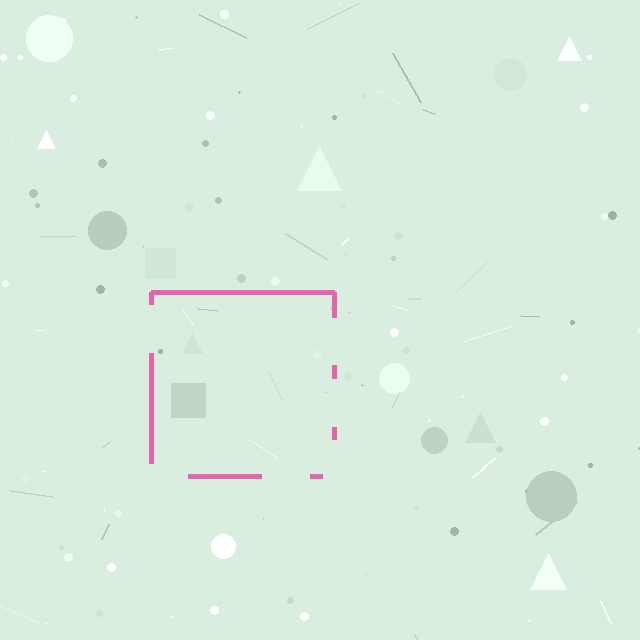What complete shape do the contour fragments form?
The contour fragments form a square.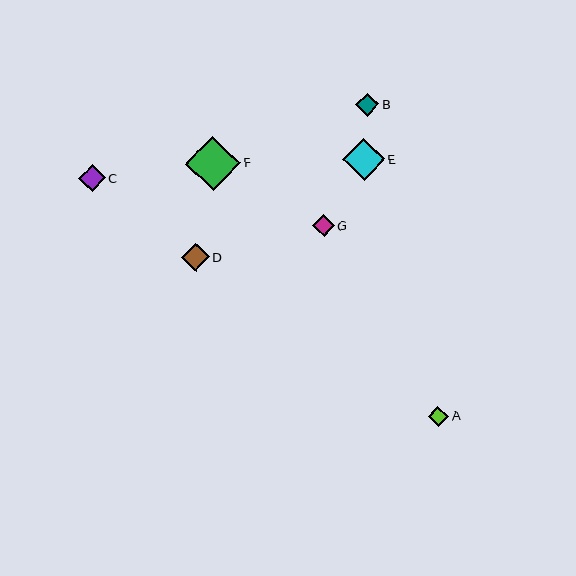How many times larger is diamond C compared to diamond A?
Diamond C is approximately 1.3 times the size of diamond A.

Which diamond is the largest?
Diamond F is the largest with a size of approximately 55 pixels.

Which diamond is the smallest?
Diamond A is the smallest with a size of approximately 20 pixels.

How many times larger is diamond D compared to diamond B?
Diamond D is approximately 1.2 times the size of diamond B.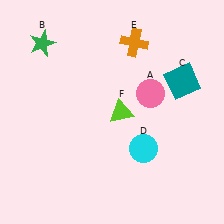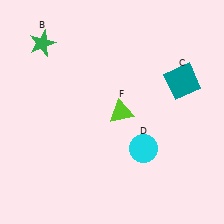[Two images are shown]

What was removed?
The orange cross (E), the pink circle (A) were removed in Image 2.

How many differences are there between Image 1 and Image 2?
There are 2 differences between the two images.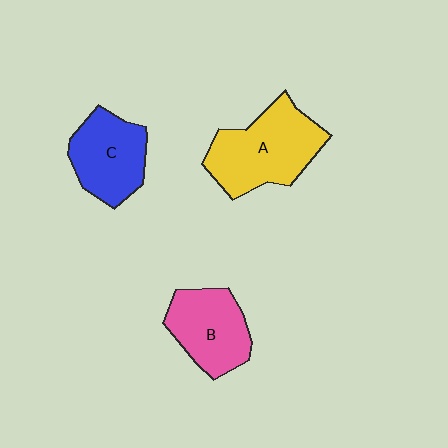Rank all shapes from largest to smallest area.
From largest to smallest: A (yellow), C (blue), B (pink).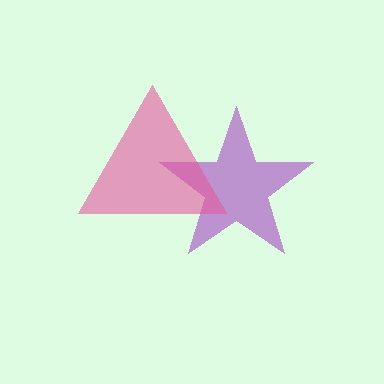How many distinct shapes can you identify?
There are 2 distinct shapes: a purple star, a pink triangle.